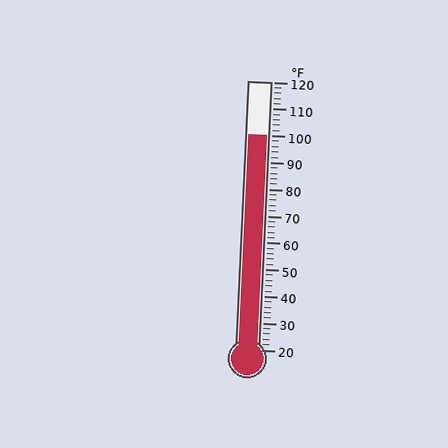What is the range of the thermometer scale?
The thermometer scale ranges from 20°F to 120°F.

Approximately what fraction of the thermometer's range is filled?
The thermometer is filled to approximately 80% of its range.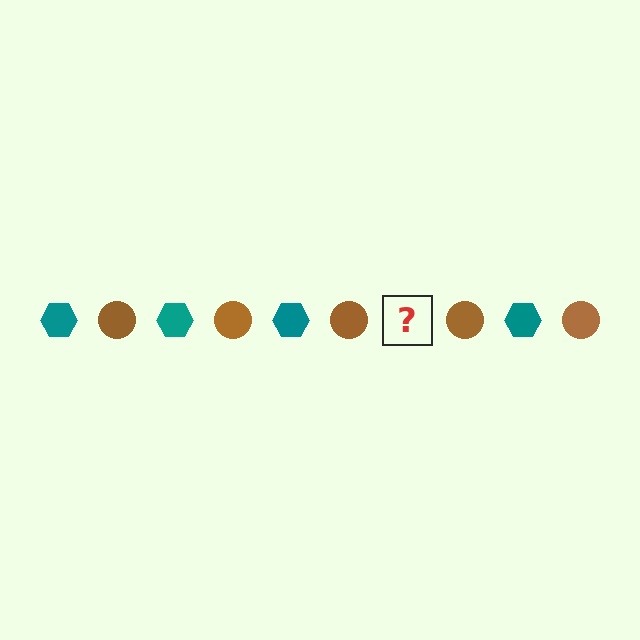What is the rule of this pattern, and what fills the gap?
The rule is that the pattern alternates between teal hexagon and brown circle. The gap should be filled with a teal hexagon.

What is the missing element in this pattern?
The missing element is a teal hexagon.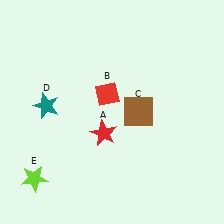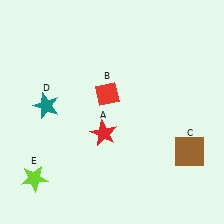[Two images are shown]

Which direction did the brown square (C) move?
The brown square (C) moved right.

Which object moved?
The brown square (C) moved right.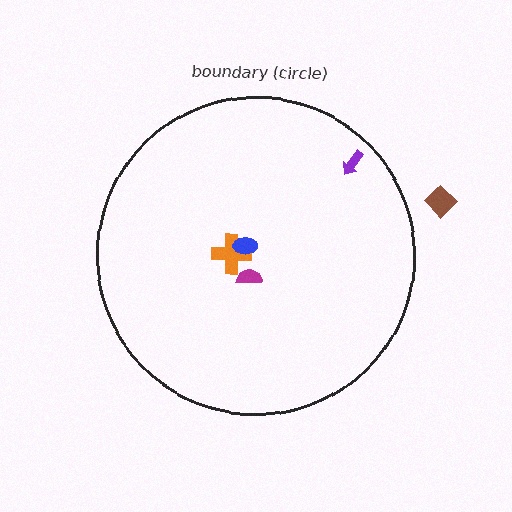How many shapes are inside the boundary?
4 inside, 1 outside.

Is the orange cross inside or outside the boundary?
Inside.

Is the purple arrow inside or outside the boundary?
Inside.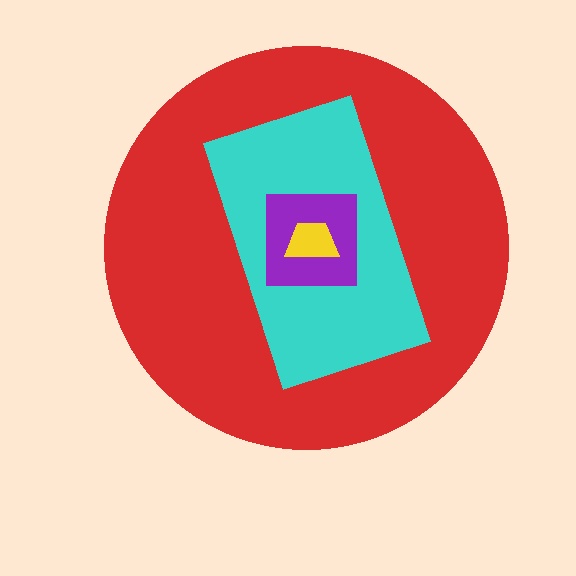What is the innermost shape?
The yellow trapezoid.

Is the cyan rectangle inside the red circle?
Yes.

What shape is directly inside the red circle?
The cyan rectangle.